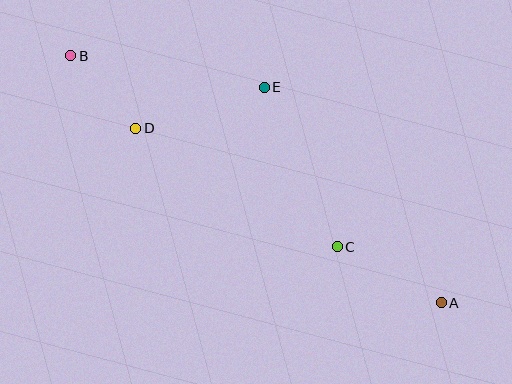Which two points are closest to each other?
Points B and D are closest to each other.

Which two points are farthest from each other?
Points A and B are farthest from each other.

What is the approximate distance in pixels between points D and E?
The distance between D and E is approximately 135 pixels.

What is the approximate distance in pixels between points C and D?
The distance between C and D is approximately 234 pixels.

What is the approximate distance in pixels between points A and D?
The distance between A and D is approximately 352 pixels.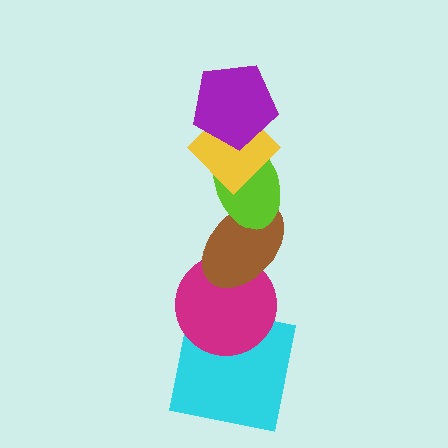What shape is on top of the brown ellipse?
The lime ellipse is on top of the brown ellipse.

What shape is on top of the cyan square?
The magenta circle is on top of the cyan square.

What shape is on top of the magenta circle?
The brown ellipse is on top of the magenta circle.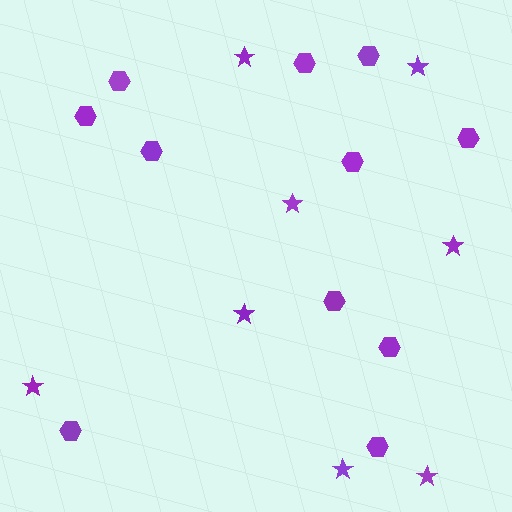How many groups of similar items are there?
There are 2 groups: one group of stars (8) and one group of hexagons (11).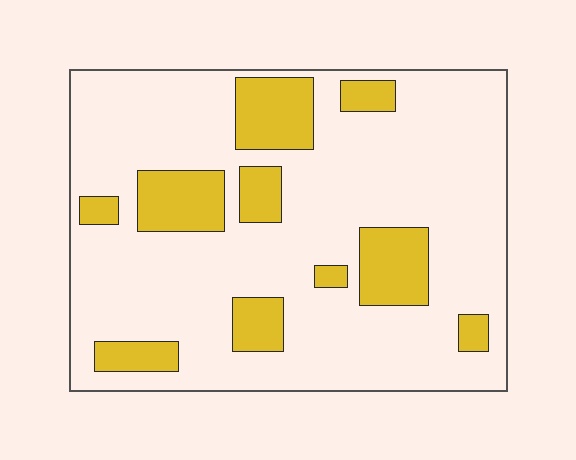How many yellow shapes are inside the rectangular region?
10.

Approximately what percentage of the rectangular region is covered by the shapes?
Approximately 20%.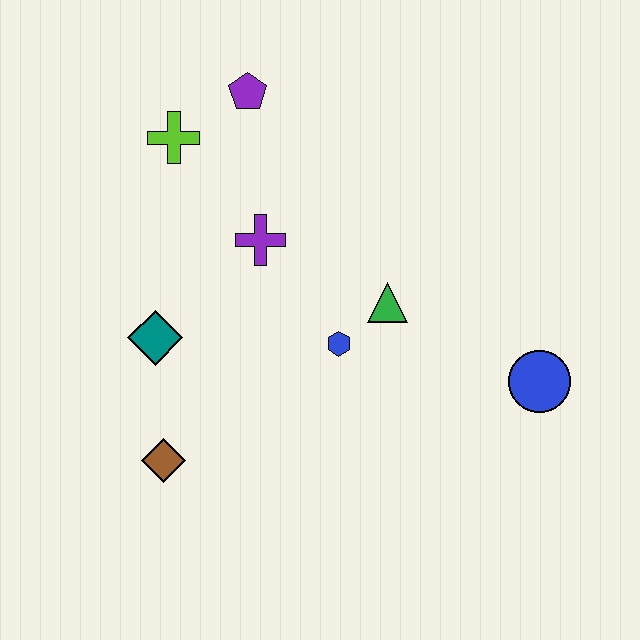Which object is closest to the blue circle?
The green triangle is closest to the blue circle.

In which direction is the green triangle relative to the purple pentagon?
The green triangle is below the purple pentagon.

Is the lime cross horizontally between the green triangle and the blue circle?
No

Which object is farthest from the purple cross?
The blue circle is farthest from the purple cross.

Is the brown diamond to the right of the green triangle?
No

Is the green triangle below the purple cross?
Yes